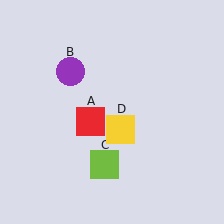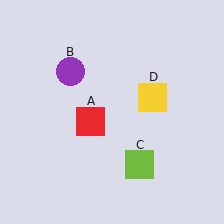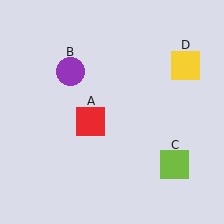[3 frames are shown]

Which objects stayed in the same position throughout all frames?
Red square (object A) and purple circle (object B) remained stationary.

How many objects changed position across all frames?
2 objects changed position: lime square (object C), yellow square (object D).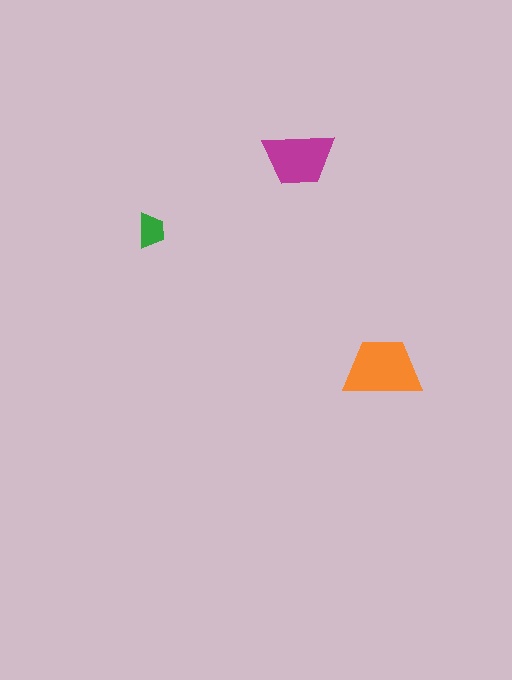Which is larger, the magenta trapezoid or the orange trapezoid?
The orange one.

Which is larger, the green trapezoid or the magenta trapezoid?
The magenta one.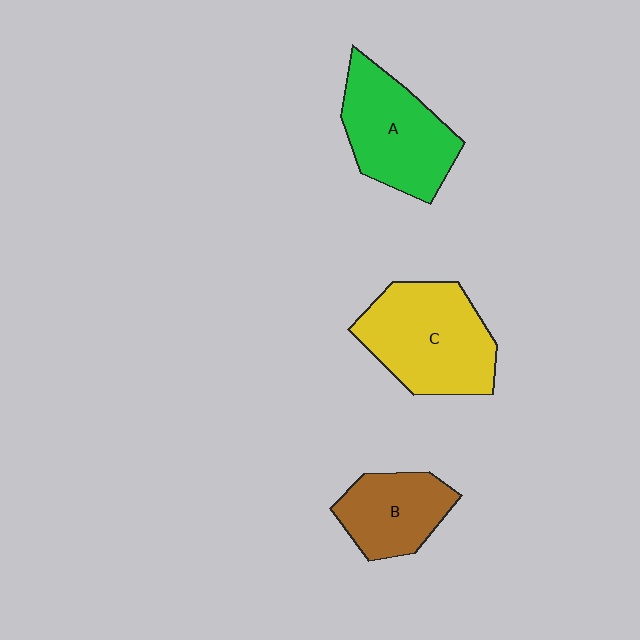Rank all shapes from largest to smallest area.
From largest to smallest: C (yellow), A (green), B (brown).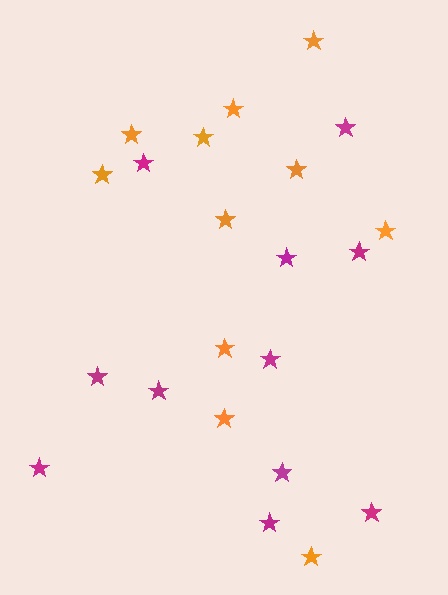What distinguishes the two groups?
There are 2 groups: one group of orange stars (11) and one group of magenta stars (11).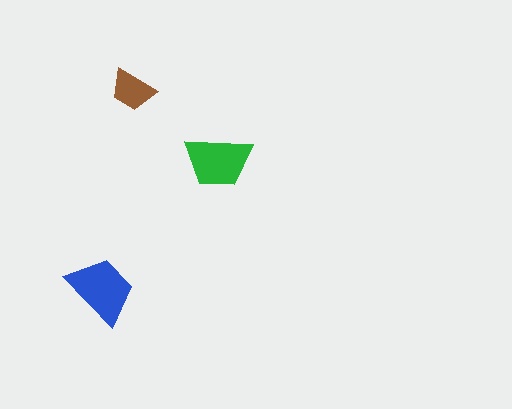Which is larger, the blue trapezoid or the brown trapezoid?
The blue one.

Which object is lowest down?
The blue trapezoid is bottommost.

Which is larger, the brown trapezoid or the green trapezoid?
The green one.